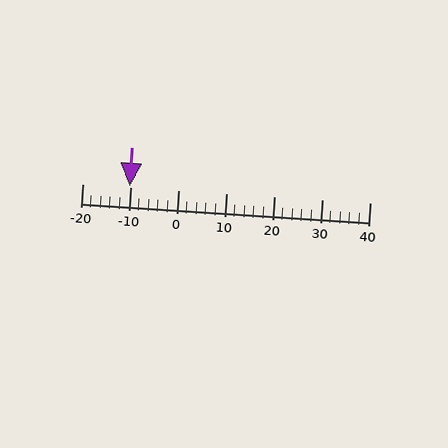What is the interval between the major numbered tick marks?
The major tick marks are spaced 10 units apart.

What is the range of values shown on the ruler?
The ruler shows values from -20 to 40.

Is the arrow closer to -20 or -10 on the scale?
The arrow is closer to -10.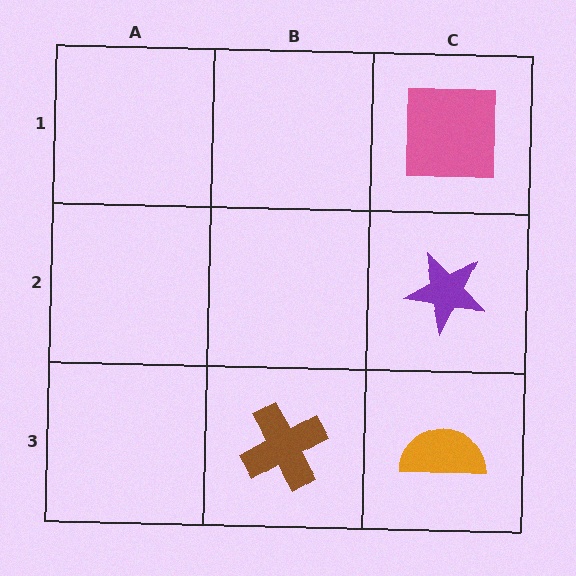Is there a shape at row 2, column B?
No, that cell is empty.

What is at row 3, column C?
An orange semicircle.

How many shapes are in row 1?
1 shape.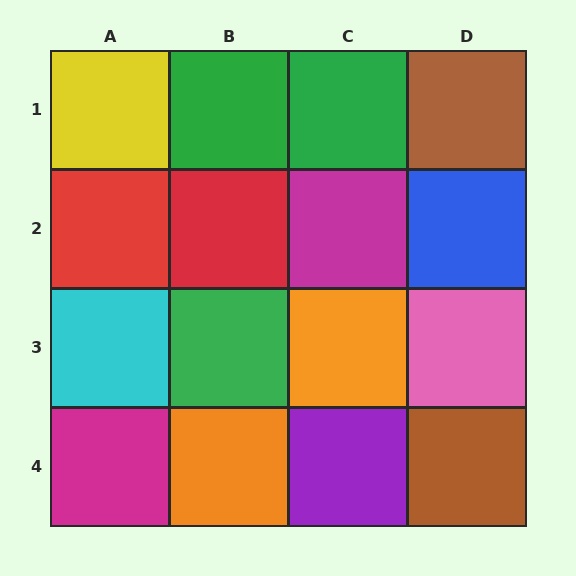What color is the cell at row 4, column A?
Magenta.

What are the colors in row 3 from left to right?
Cyan, green, orange, pink.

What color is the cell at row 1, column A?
Yellow.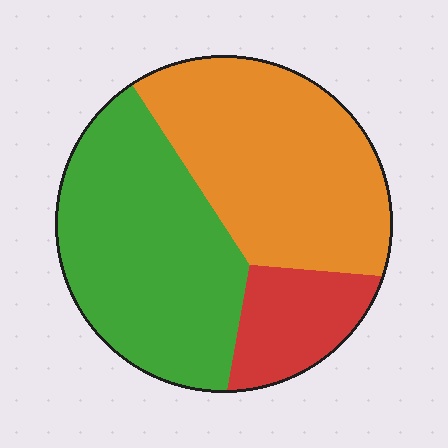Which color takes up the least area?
Red, at roughly 15%.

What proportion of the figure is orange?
Orange takes up about two fifths (2/5) of the figure.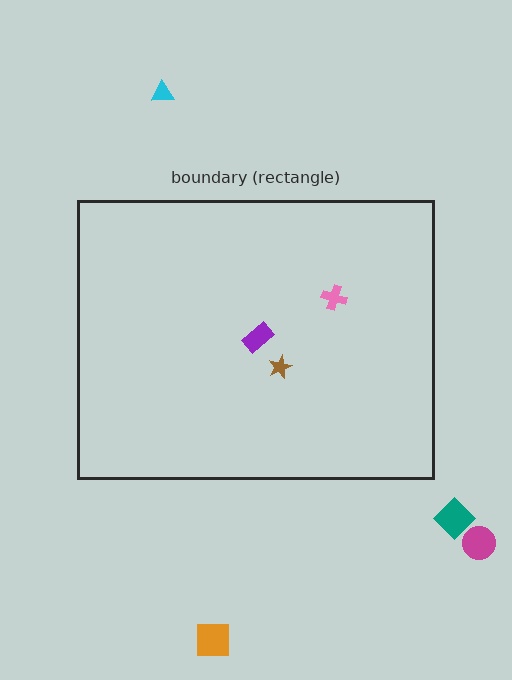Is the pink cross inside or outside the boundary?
Inside.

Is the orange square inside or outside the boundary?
Outside.